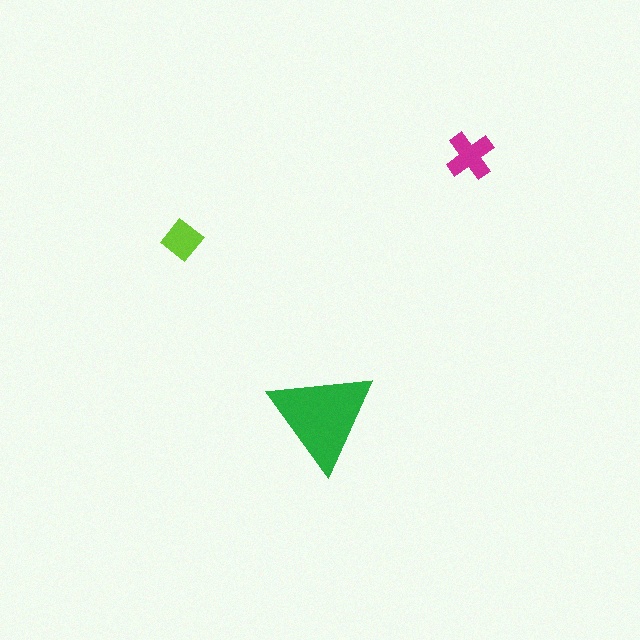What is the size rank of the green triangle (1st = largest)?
1st.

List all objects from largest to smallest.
The green triangle, the magenta cross, the lime diamond.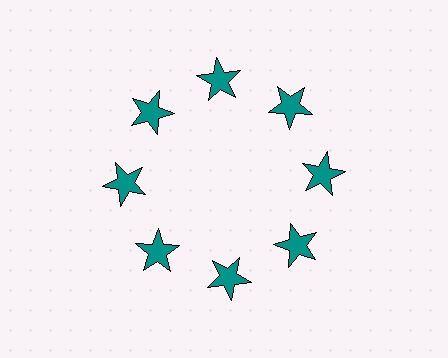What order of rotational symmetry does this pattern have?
This pattern has 8-fold rotational symmetry.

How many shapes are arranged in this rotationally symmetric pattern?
There are 8 shapes, arranged in 8 groups of 1.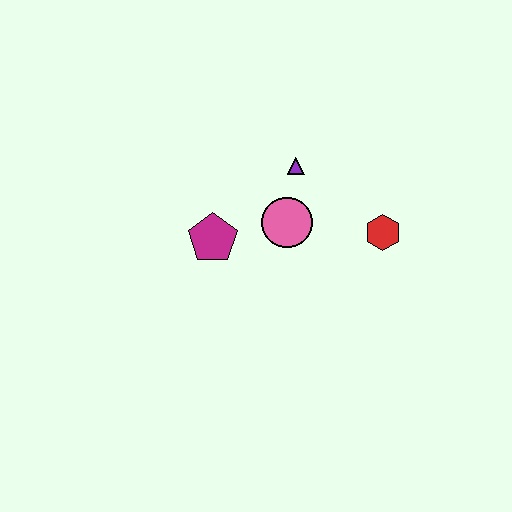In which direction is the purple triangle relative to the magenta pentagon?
The purple triangle is to the right of the magenta pentagon.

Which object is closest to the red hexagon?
The pink circle is closest to the red hexagon.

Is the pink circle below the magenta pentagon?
No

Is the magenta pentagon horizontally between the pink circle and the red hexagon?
No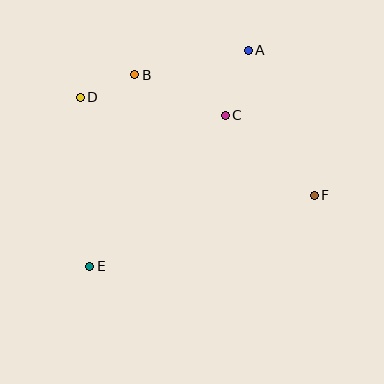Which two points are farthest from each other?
Points A and E are farthest from each other.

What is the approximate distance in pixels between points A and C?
The distance between A and C is approximately 69 pixels.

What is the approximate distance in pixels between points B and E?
The distance between B and E is approximately 197 pixels.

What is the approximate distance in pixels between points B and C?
The distance between B and C is approximately 99 pixels.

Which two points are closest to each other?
Points B and D are closest to each other.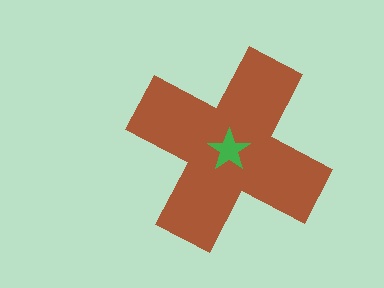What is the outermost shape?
The brown cross.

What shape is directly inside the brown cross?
The green star.